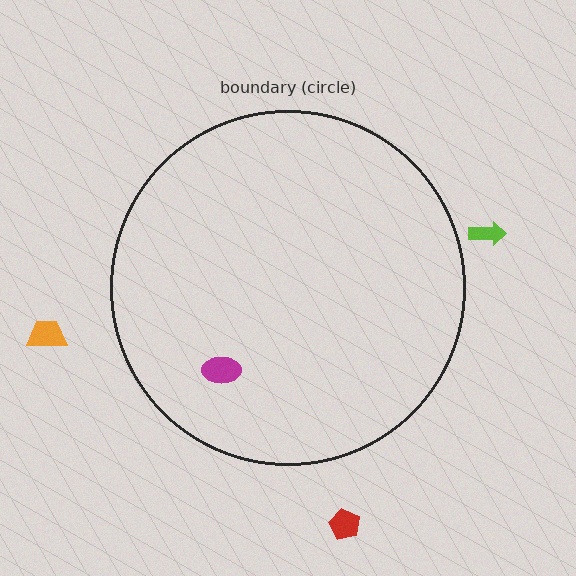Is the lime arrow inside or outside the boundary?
Outside.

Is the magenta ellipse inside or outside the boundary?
Inside.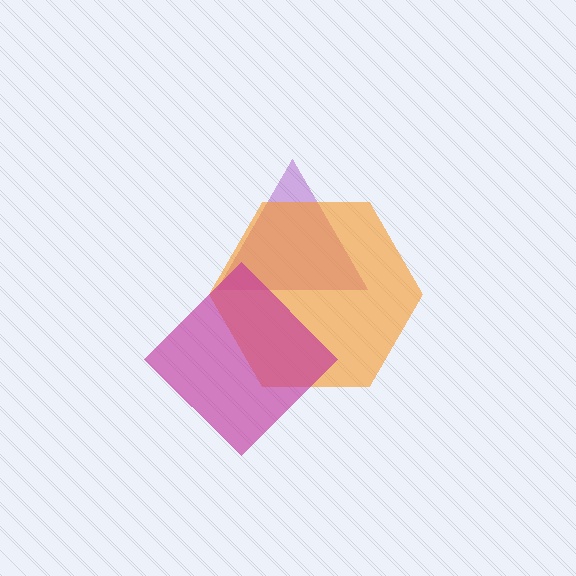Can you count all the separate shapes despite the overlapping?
Yes, there are 3 separate shapes.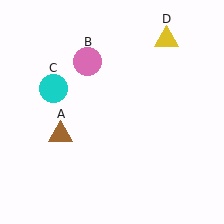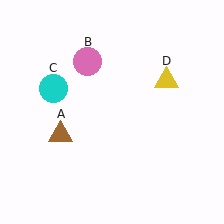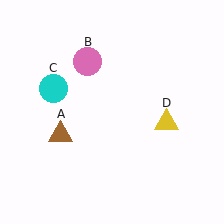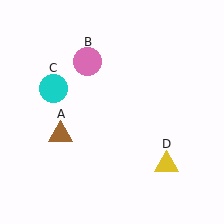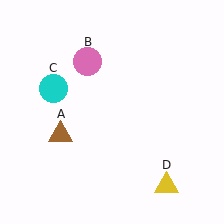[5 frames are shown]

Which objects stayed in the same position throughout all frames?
Brown triangle (object A) and pink circle (object B) and cyan circle (object C) remained stationary.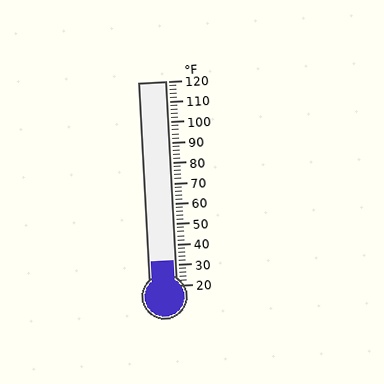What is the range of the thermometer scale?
The thermometer scale ranges from 20°F to 120°F.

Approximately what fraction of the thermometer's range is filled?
The thermometer is filled to approximately 10% of its range.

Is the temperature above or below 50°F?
The temperature is below 50°F.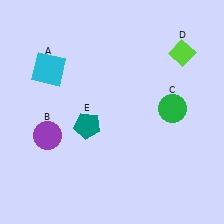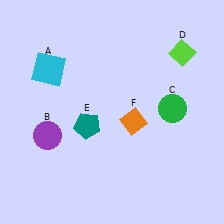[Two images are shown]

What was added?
An orange diamond (F) was added in Image 2.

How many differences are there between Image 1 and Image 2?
There is 1 difference between the two images.